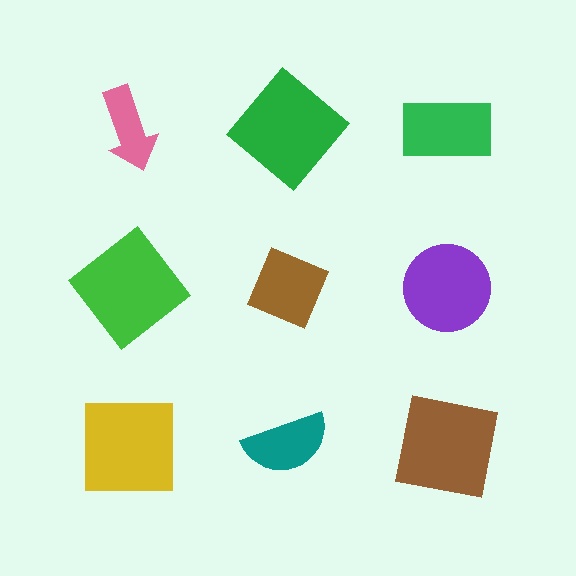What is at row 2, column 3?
A purple circle.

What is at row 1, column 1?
A pink arrow.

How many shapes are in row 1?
3 shapes.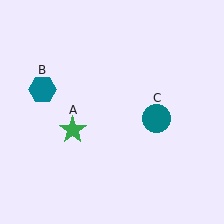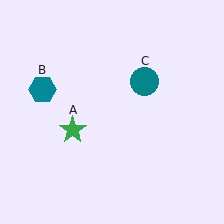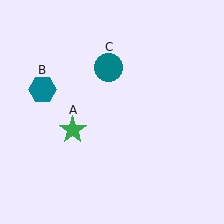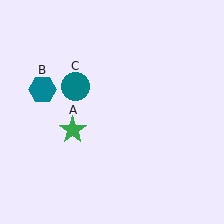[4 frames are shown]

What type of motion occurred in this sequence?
The teal circle (object C) rotated counterclockwise around the center of the scene.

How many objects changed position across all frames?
1 object changed position: teal circle (object C).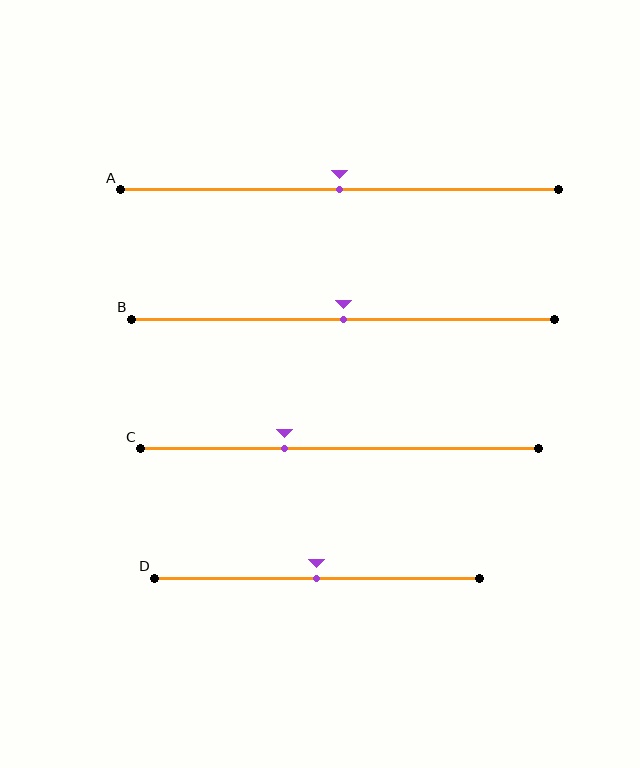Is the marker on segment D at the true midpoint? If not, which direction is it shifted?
Yes, the marker on segment D is at the true midpoint.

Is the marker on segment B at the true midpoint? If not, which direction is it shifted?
Yes, the marker on segment B is at the true midpoint.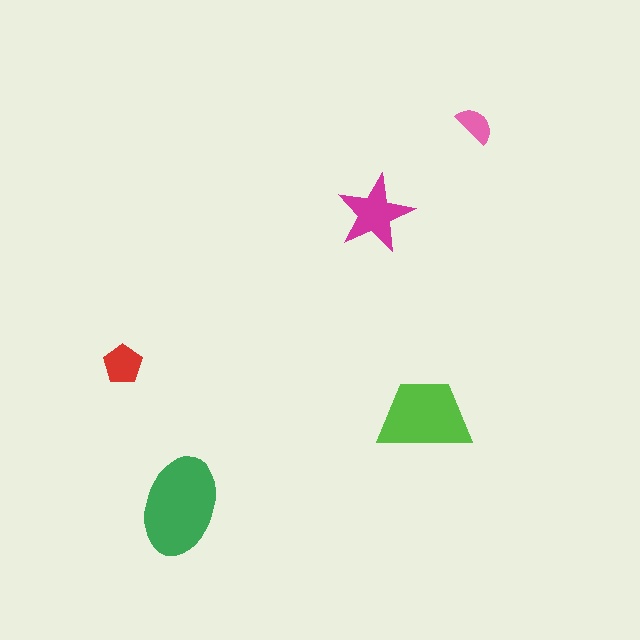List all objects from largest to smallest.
The green ellipse, the lime trapezoid, the magenta star, the red pentagon, the pink semicircle.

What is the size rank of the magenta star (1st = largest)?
3rd.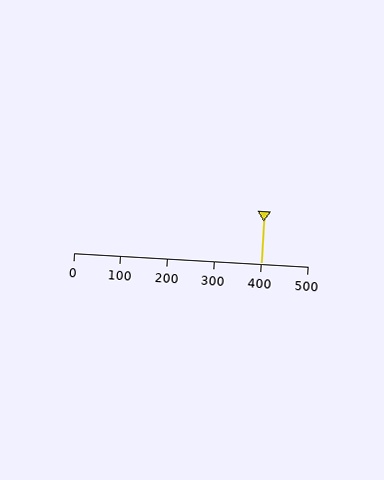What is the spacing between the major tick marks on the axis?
The major ticks are spaced 100 apart.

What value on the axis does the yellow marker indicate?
The marker indicates approximately 400.